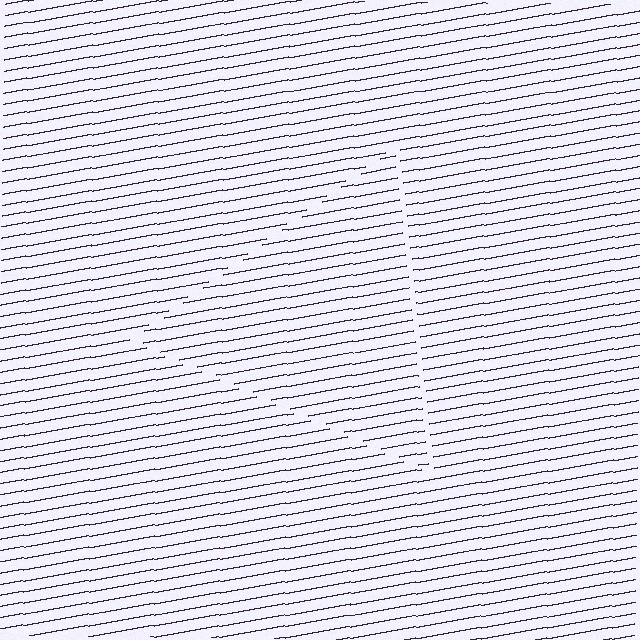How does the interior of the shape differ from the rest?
The interior of the shape contains the same grating, shifted by half a period — the contour is defined by the phase discontinuity where line-ends from the inner and outer gratings abut.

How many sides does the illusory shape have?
3 sides — the line-ends trace a triangle.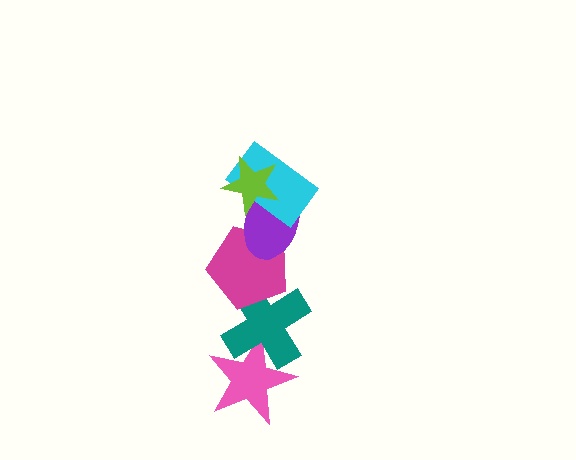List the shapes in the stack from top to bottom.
From top to bottom: the lime star, the cyan rectangle, the purple ellipse, the magenta pentagon, the teal cross, the pink star.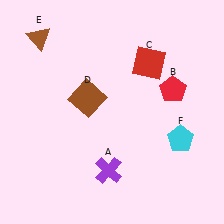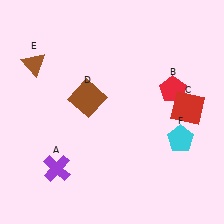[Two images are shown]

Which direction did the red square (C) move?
The red square (C) moved down.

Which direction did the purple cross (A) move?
The purple cross (A) moved left.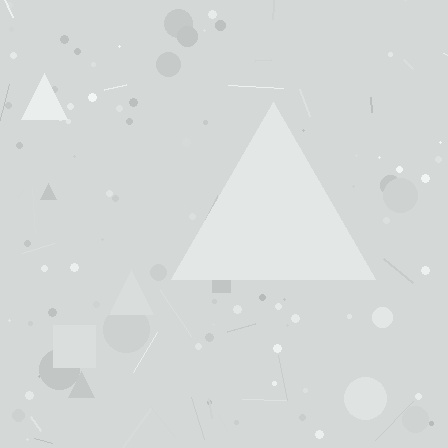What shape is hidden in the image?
A triangle is hidden in the image.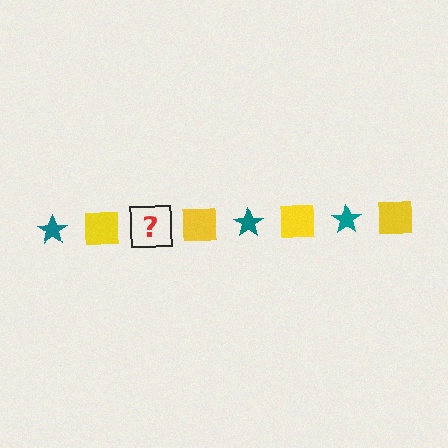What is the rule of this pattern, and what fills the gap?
The rule is that the pattern alternates between teal star and yellow square. The gap should be filled with a teal star.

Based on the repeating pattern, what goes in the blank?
The blank should be a teal star.